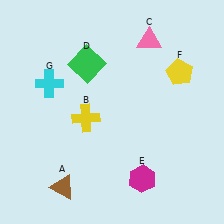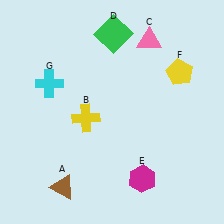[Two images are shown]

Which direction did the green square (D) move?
The green square (D) moved up.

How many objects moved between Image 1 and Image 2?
1 object moved between the two images.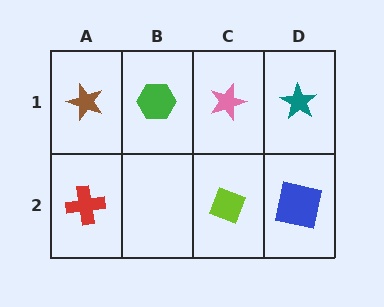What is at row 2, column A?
A red cross.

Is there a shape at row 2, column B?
No, that cell is empty.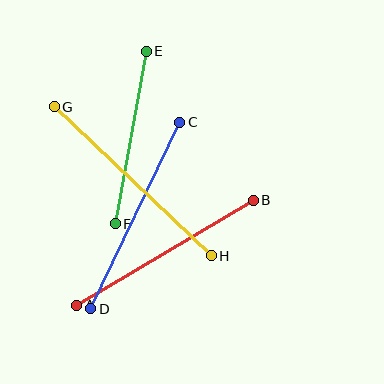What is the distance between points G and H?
The distance is approximately 216 pixels.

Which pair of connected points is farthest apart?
Points G and H are farthest apart.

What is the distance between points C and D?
The distance is approximately 207 pixels.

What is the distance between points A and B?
The distance is approximately 205 pixels.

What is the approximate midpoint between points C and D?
The midpoint is at approximately (135, 215) pixels.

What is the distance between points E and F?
The distance is approximately 175 pixels.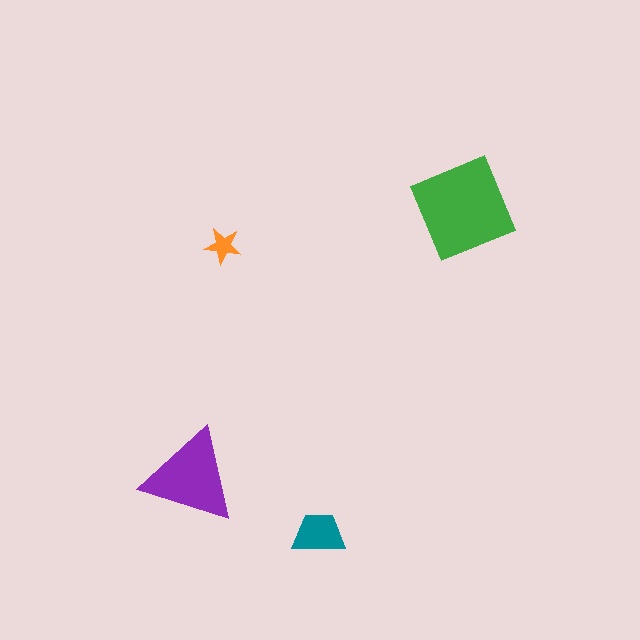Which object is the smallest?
The orange star.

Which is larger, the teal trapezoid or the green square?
The green square.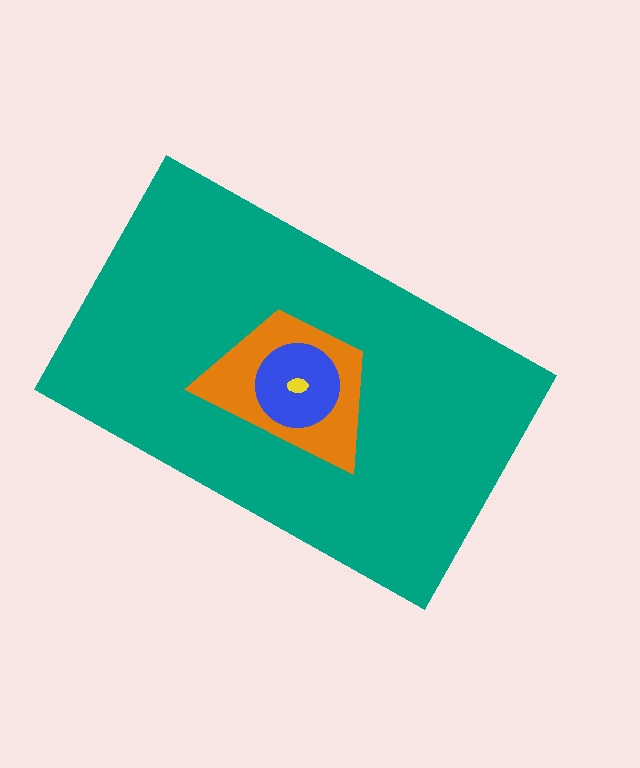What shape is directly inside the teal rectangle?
The orange trapezoid.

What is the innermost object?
The yellow ellipse.